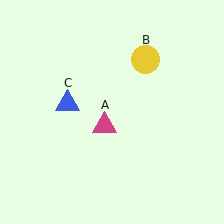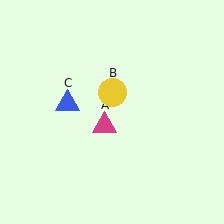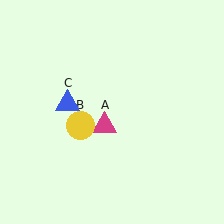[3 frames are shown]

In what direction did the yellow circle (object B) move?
The yellow circle (object B) moved down and to the left.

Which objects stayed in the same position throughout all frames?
Magenta triangle (object A) and blue triangle (object C) remained stationary.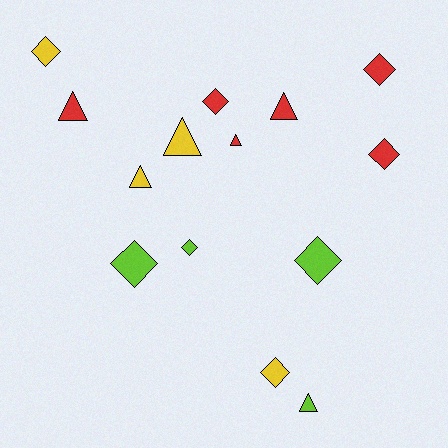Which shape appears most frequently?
Diamond, with 8 objects.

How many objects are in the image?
There are 14 objects.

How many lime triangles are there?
There is 1 lime triangle.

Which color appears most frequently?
Red, with 6 objects.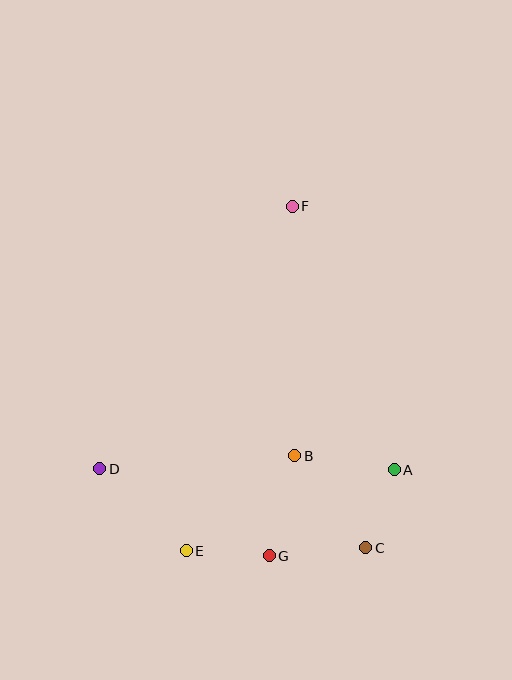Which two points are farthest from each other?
Points E and F are farthest from each other.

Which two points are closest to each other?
Points A and C are closest to each other.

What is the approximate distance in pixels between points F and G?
The distance between F and G is approximately 350 pixels.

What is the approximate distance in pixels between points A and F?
The distance between A and F is approximately 283 pixels.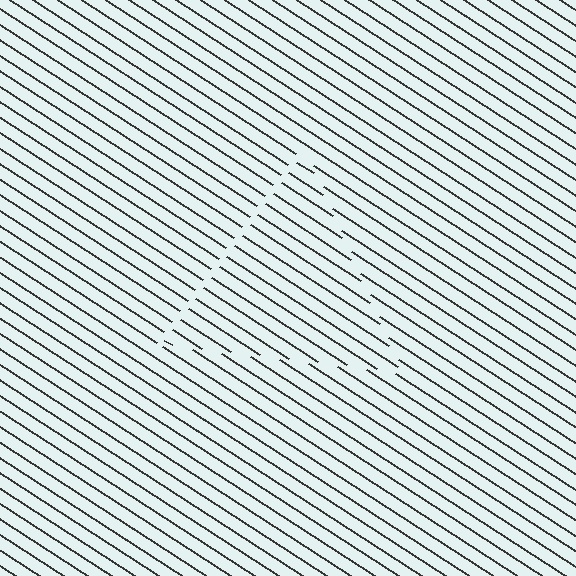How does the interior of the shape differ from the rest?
The interior of the shape contains the same grating, shifted by half a period — the contour is defined by the phase discontinuity where line-ends from the inner and outer gratings abut.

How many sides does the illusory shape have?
3 sides — the line-ends trace a triangle.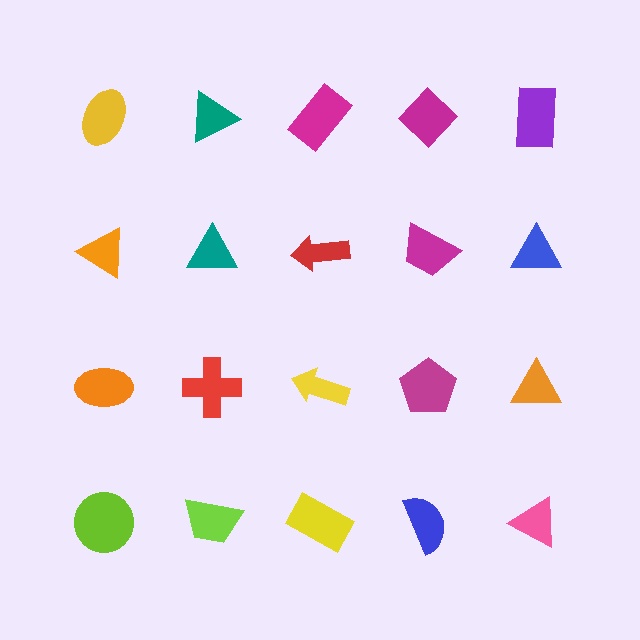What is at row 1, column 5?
A purple rectangle.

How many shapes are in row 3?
5 shapes.